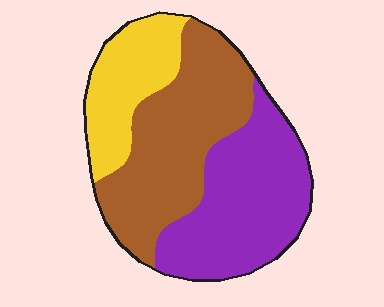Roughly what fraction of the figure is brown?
Brown takes up about two fifths (2/5) of the figure.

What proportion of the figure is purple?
Purple takes up between a third and a half of the figure.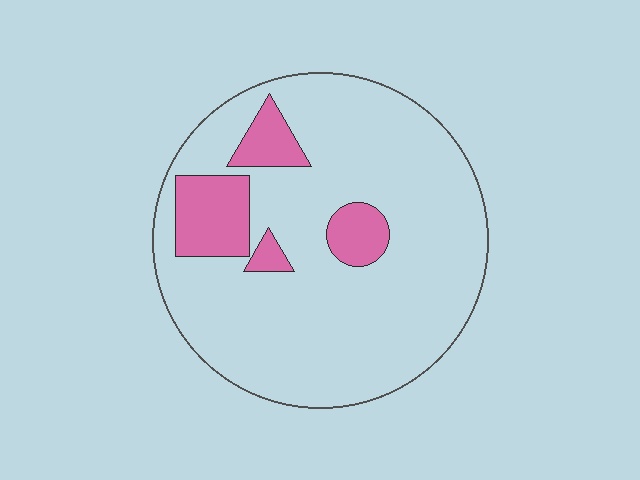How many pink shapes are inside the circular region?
4.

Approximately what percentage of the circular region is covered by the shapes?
Approximately 15%.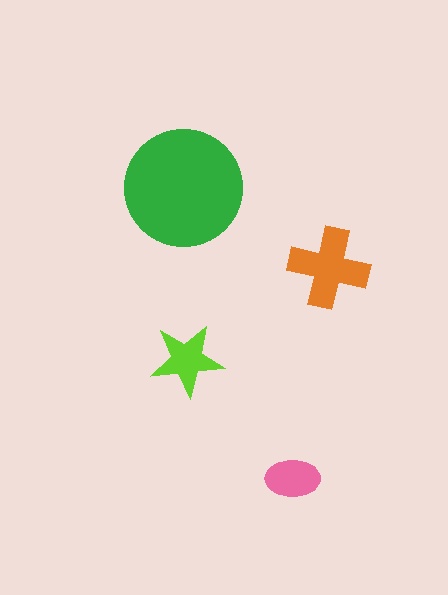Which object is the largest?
The green circle.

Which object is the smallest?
The pink ellipse.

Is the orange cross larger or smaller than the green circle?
Smaller.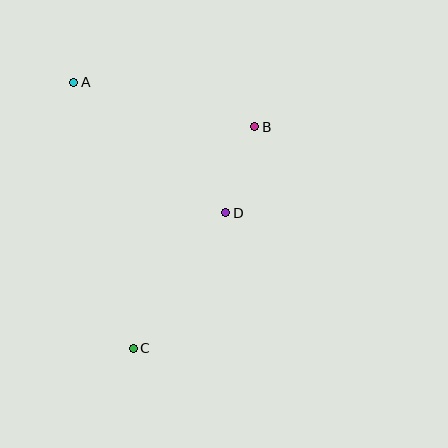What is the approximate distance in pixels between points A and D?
The distance between A and D is approximately 200 pixels.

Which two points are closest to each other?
Points B and D are closest to each other.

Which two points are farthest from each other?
Points A and C are farthest from each other.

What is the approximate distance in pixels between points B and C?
The distance between B and C is approximately 253 pixels.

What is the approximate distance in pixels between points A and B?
The distance between A and B is approximately 187 pixels.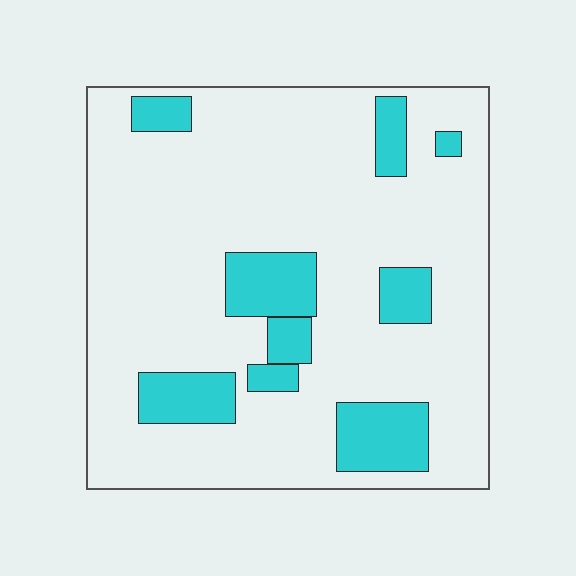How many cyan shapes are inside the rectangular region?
9.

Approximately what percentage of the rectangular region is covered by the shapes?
Approximately 20%.